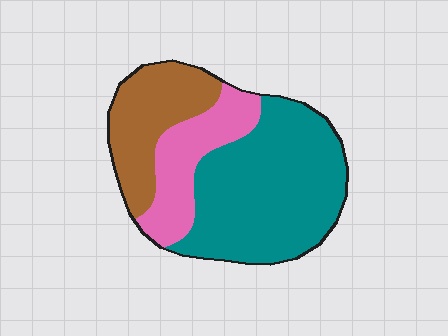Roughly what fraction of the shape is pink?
Pink covers roughly 20% of the shape.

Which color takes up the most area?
Teal, at roughly 55%.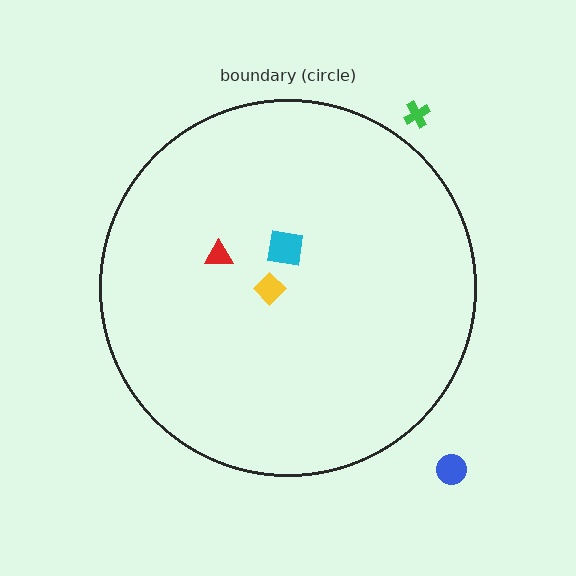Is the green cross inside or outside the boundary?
Outside.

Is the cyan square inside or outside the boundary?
Inside.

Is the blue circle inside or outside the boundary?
Outside.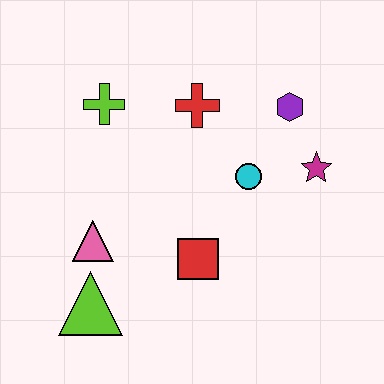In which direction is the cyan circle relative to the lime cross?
The cyan circle is to the right of the lime cross.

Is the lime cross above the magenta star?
Yes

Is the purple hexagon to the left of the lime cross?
No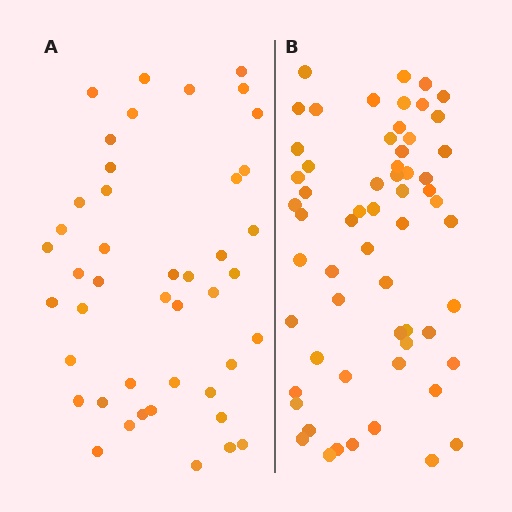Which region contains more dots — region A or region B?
Region B (the right region) has more dots.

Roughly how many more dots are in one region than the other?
Region B has approximately 15 more dots than region A.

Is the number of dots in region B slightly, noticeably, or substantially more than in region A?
Region B has noticeably more, but not dramatically so. The ratio is roughly 1.4 to 1.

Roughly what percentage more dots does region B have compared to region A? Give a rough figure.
About 35% more.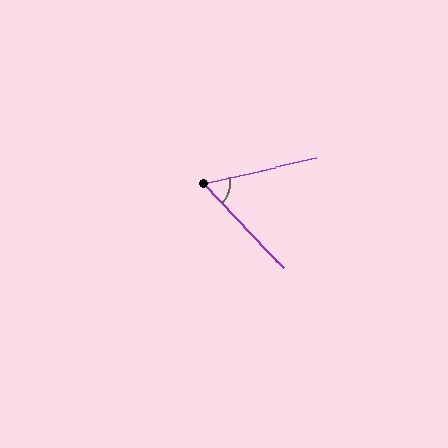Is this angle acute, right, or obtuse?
It is acute.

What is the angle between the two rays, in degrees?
Approximately 59 degrees.